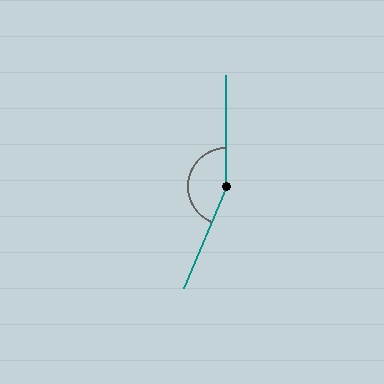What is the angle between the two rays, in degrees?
Approximately 157 degrees.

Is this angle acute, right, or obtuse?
It is obtuse.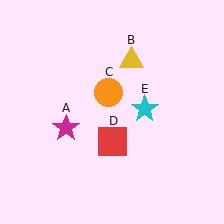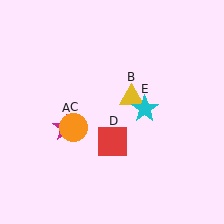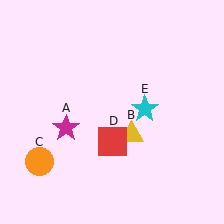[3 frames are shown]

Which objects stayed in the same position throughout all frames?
Magenta star (object A) and red square (object D) and cyan star (object E) remained stationary.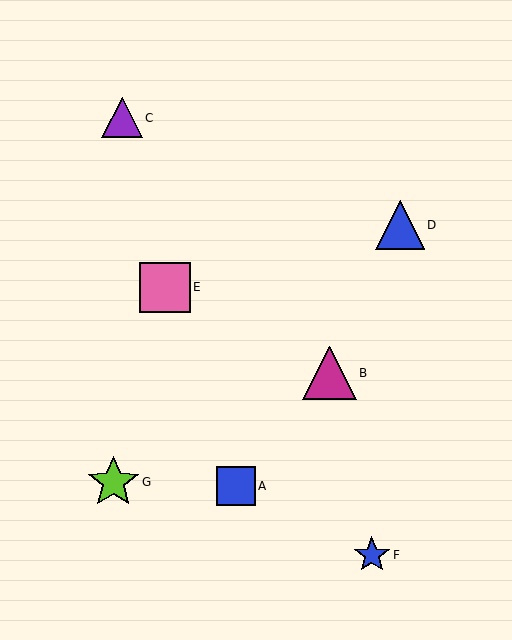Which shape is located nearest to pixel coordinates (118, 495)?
The lime star (labeled G) at (113, 482) is nearest to that location.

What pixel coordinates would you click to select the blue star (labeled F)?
Click at (372, 555) to select the blue star F.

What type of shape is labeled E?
Shape E is a pink square.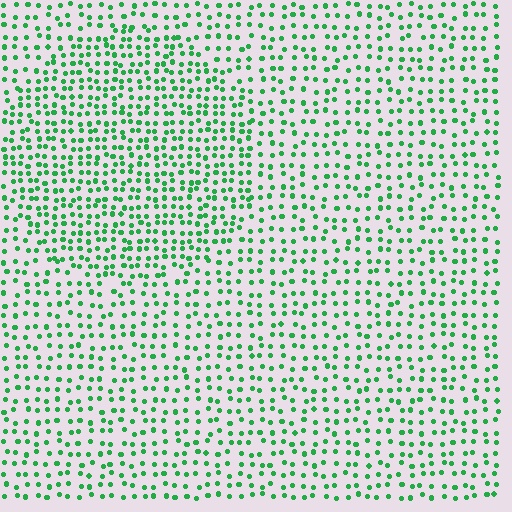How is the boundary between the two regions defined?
The boundary is defined by a change in element density (approximately 1.6x ratio). All elements are the same color, size, and shape.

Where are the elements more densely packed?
The elements are more densely packed inside the circle boundary.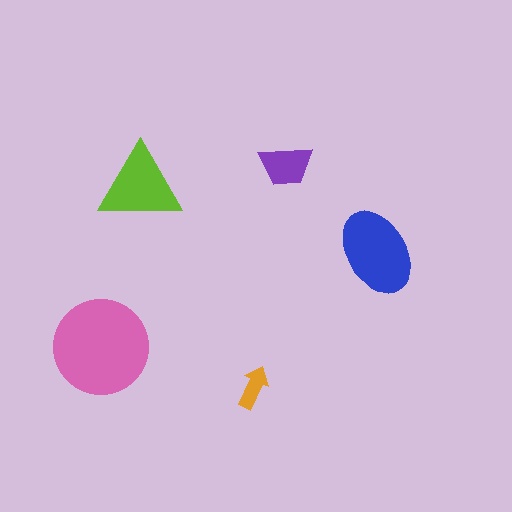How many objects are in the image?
There are 5 objects in the image.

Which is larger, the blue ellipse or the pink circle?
The pink circle.